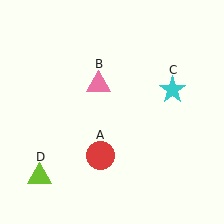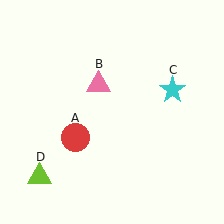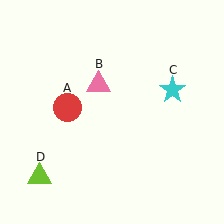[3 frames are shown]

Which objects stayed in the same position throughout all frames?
Pink triangle (object B) and cyan star (object C) and lime triangle (object D) remained stationary.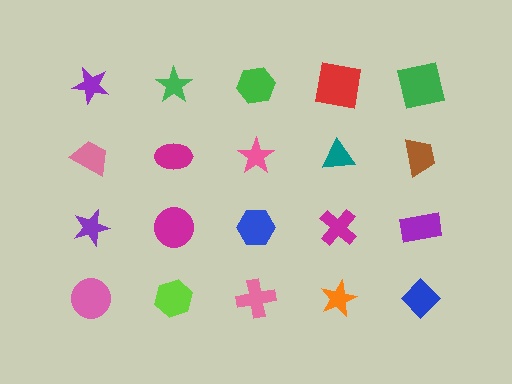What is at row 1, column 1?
A purple star.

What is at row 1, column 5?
A green square.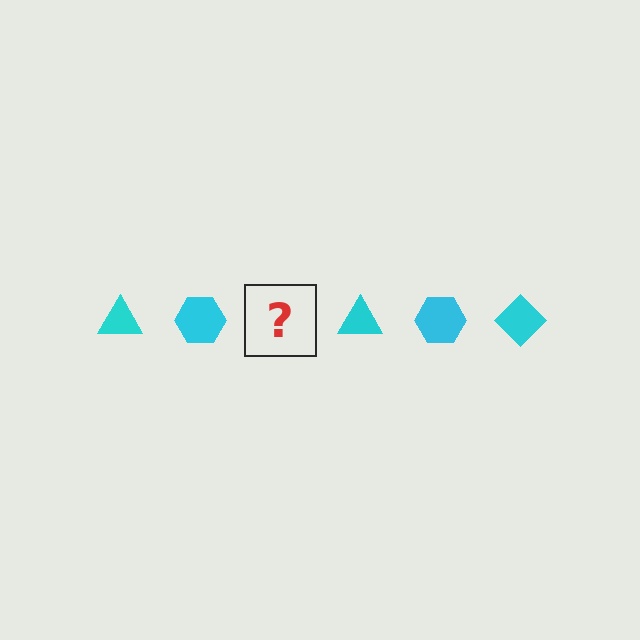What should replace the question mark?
The question mark should be replaced with a cyan diamond.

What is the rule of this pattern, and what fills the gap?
The rule is that the pattern cycles through triangle, hexagon, diamond shapes in cyan. The gap should be filled with a cyan diamond.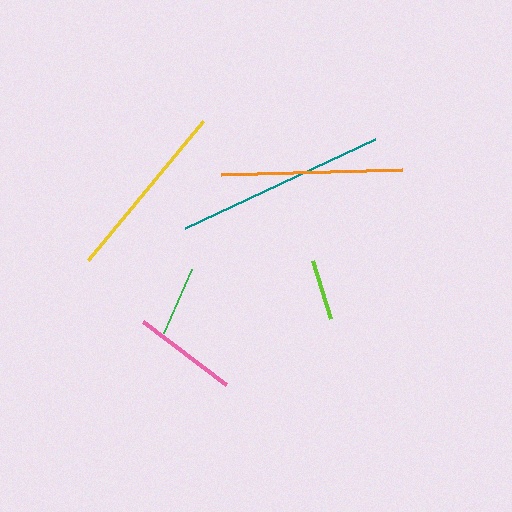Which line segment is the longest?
The teal line is the longest at approximately 210 pixels.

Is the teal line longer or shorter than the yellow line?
The teal line is longer than the yellow line.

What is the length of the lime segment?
The lime segment is approximately 61 pixels long.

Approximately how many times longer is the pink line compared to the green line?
The pink line is approximately 1.5 times the length of the green line.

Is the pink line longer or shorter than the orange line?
The orange line is longer than the pink line.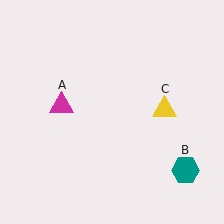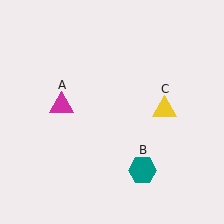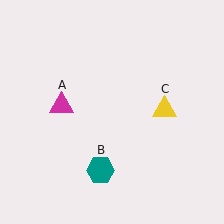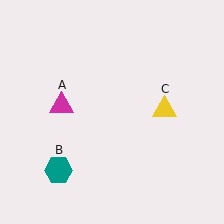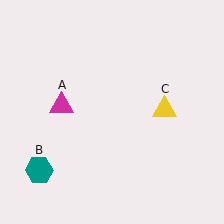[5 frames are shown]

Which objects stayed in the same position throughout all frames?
Magenta triangle (object A) and yellow triangle (object C) remained stationary.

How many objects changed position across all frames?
1 object changed position: teal hexagon (object B).